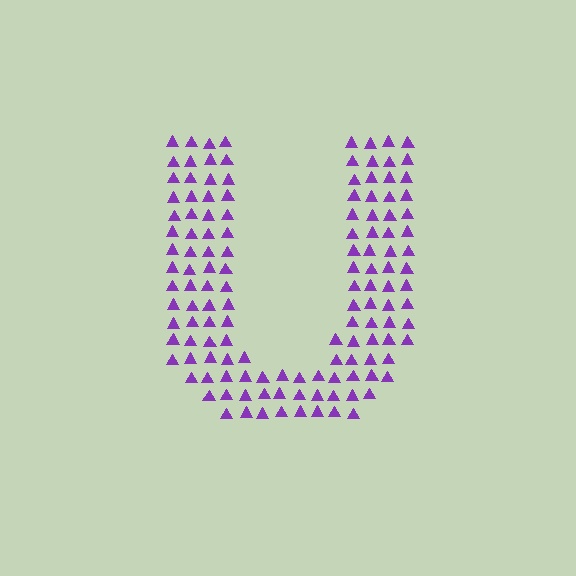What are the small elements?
The small elements are triangles.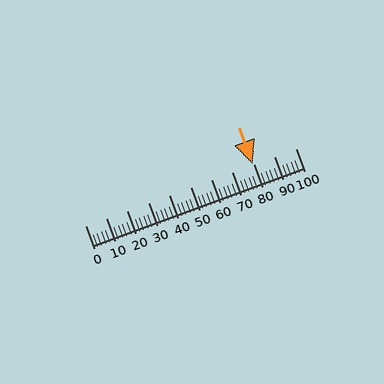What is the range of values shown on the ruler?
The ruler shows values from 0 to 100.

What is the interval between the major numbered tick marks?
The major tick marks are spaced 10 units apart.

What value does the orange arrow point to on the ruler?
The orange arrow points to approximately 80.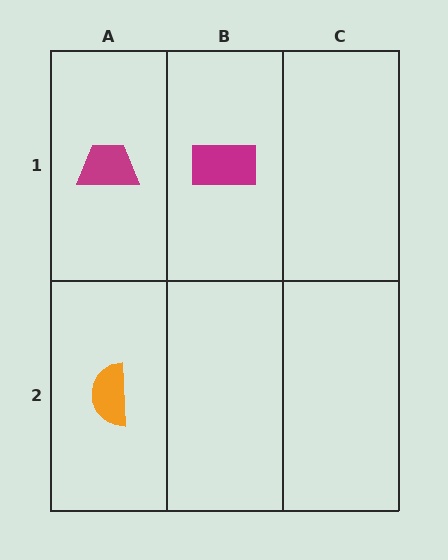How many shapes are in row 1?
2 shapes.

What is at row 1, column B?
A magenta rectangle.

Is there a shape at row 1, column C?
No, that cell is empty.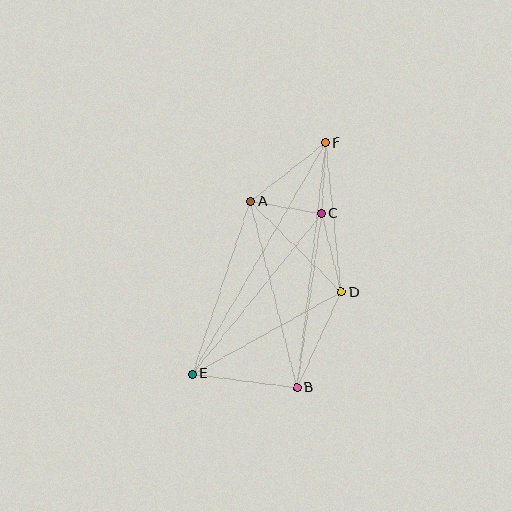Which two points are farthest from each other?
Points E and F are farthest from each other.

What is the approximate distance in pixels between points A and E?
The distance between A and E is approximately 182 pixels.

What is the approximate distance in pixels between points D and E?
The distance between D and E is approximately 170 pixels.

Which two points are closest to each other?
Points C and F are closest to each other.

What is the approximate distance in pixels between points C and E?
The distance between C and E is approximately 206 pixels.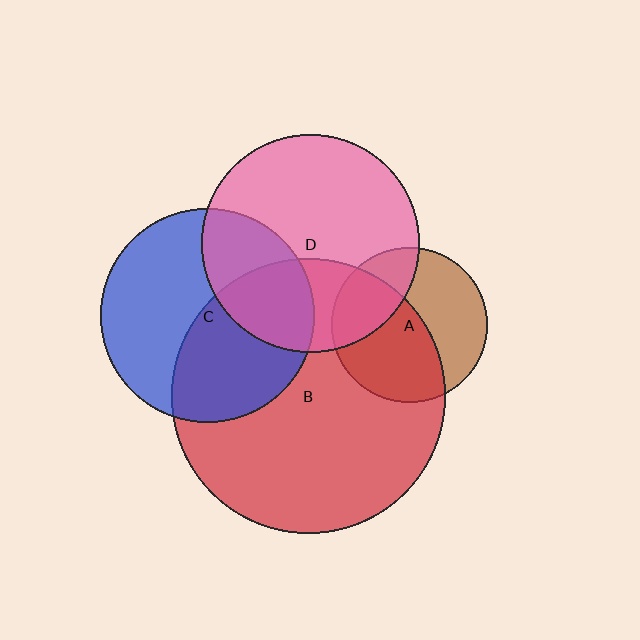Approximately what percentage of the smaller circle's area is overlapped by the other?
Approximately 55%.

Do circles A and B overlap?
Yes.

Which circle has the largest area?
Circle B (red).